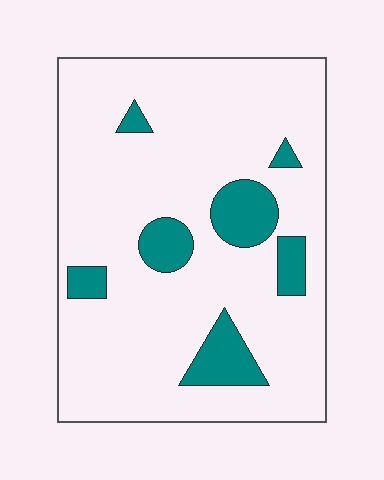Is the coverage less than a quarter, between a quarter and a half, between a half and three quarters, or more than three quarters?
Less than a quarter.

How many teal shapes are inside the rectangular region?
7.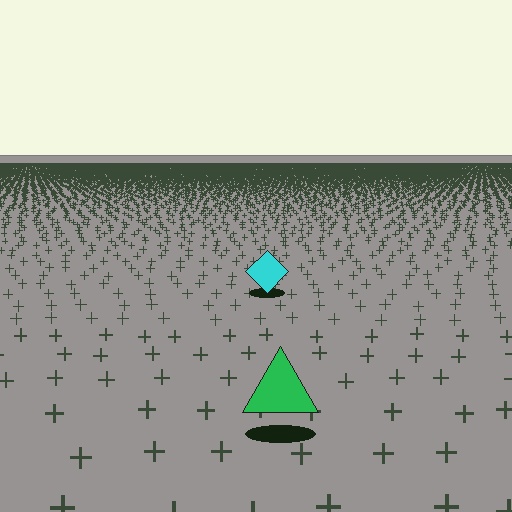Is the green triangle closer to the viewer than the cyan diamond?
Yes. The green triangle is closer — you can tell from the texture gradient: the ground texture is coarser near it.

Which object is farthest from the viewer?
The cyan diamond is farthest from the viewer. It appears smaller and the ground texture around it is denser.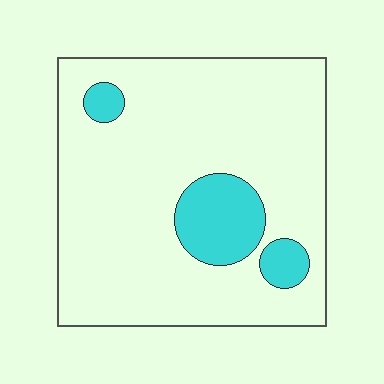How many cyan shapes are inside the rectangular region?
3.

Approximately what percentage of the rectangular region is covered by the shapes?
Approximately 15%.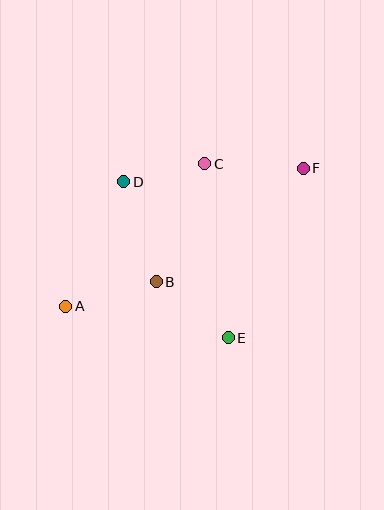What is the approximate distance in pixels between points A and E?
The distance between A and E is approximately 166 pixels.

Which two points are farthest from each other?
Points A and F are farthest from each other.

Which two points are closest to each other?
Points C and D are closest to each other.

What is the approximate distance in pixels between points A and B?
The distance between A and B is approximately 94 pixels.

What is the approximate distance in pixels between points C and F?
The distance between C and F is approximately 98 pixels.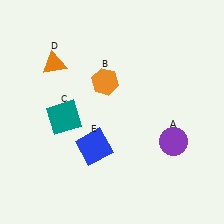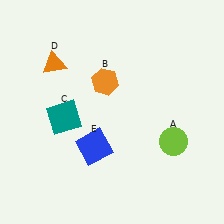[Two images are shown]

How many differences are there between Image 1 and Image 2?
There is 1 difference between the two images.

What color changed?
The circle (A) changed from purple in Image 1 to lime in Image 2.